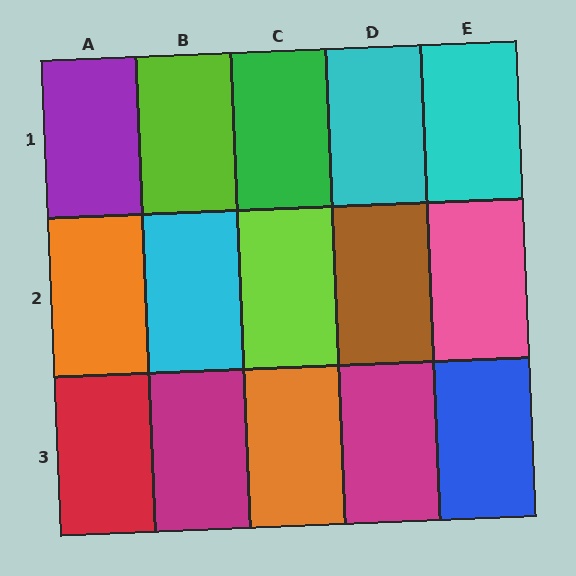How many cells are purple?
1 cell is purple.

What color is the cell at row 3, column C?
Orange.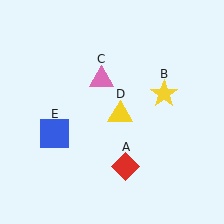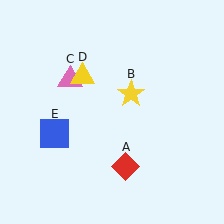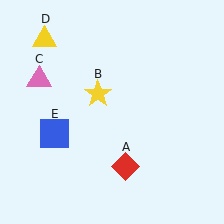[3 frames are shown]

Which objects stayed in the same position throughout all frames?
Red diamond (object A) and blue square (object E) remained stationary.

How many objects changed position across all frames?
3 objects changed position: yellow star (object B), pink triangle (object C), yellow triangle (object D).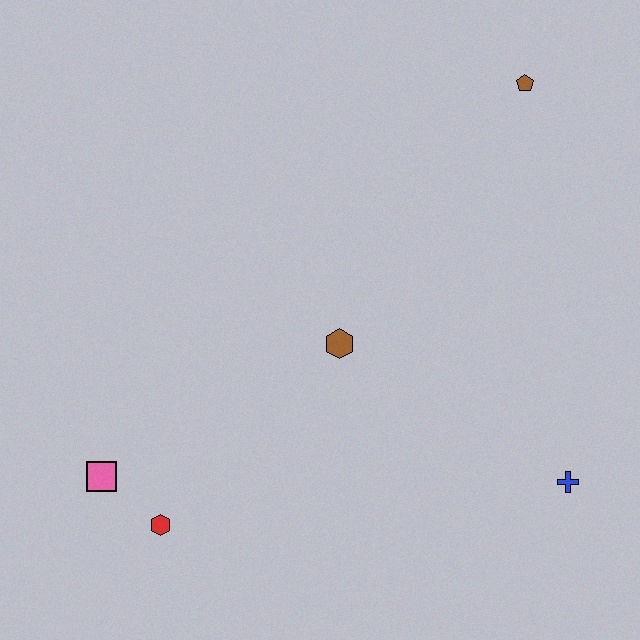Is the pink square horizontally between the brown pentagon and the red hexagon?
No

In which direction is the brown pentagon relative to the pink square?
The brown pentagon is to the right of the pink square.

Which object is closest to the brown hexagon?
The red hexagon is closest to the brown hexagon.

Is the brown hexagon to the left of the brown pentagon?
Yes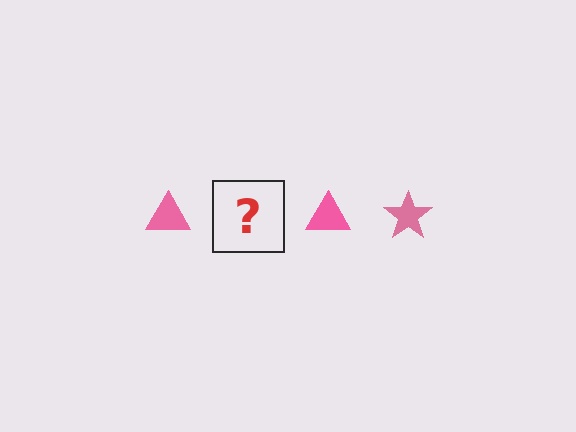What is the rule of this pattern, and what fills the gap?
The rule is that the pattern cycles through triangle, star shapes in pink. The gap should be filled with a pink star.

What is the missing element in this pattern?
The missing element is a pink star.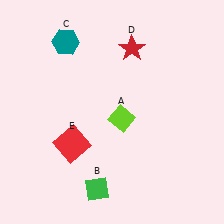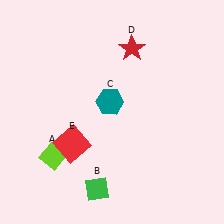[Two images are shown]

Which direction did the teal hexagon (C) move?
The teal hexagon (C) moved down.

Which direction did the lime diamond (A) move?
The lime diamond (A) moved left.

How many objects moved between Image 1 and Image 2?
2 objects moved between the two images.